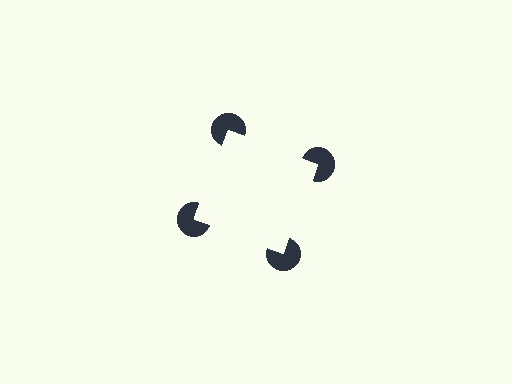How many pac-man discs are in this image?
There are 4 — one at each vertex of the illusory square.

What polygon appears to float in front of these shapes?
An illusory square — its edges are inferred from the aligned wedge cuts in the pac-man discs, not physically drawn.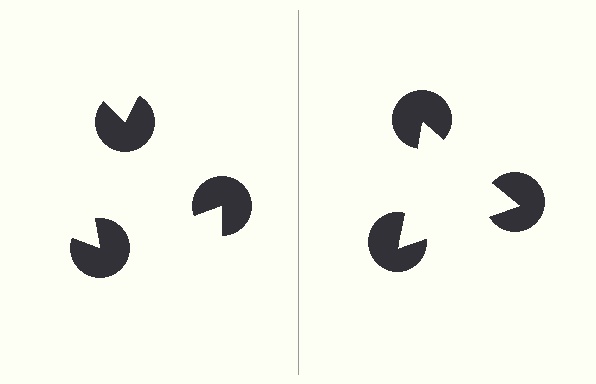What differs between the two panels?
The pac-man discs are positioned identically on both sides; only the wedge orientations differ. On the right they align to a triangle; on the left they are misaligned.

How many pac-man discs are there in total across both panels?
6 — 3 on each side.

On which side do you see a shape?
An illusory triangle appears on the right side. On the left side the wedge cuts are rotated, so no coherent shape forms.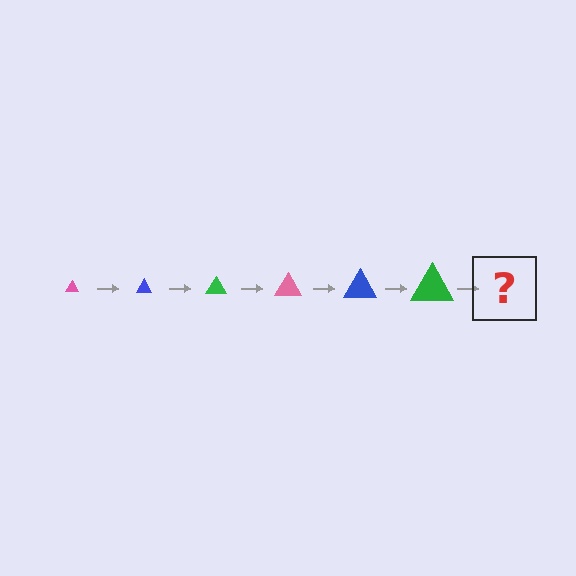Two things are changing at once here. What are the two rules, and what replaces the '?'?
The two rules are that the triangle grows larger each step and the color cycles through pink, blue, and green. The '?' should be a pink triangle, larger than the previous one.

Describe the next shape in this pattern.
It should be a pink triangle, larger than the previous one.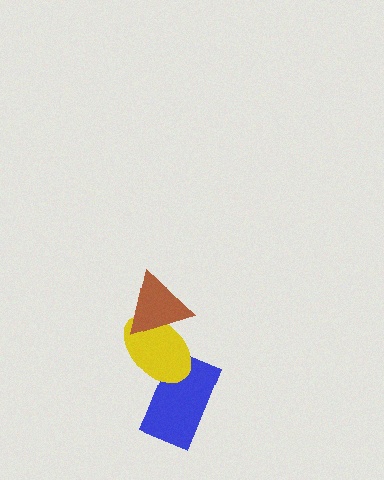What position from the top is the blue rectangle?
The blue rectangle is 3rd from the top.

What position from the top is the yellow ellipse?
The yellow ellipse is 2nd from the top.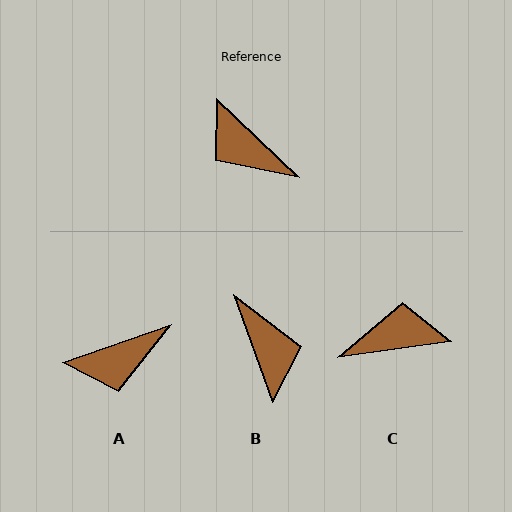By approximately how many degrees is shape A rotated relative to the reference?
Approximately 63 degrees counter-clockwise.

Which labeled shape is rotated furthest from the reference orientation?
B, about 154 degrees away.